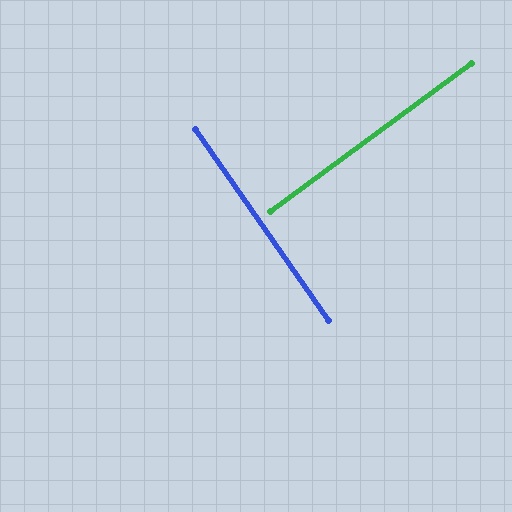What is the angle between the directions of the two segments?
Approximately 88 degrees.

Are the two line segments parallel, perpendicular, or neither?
Perpendicular — they meet at approximately 88°.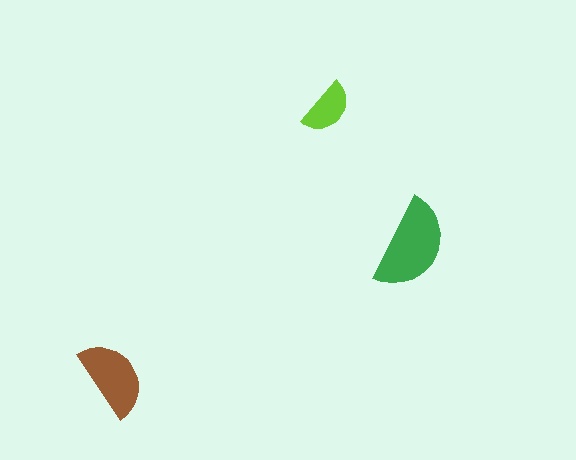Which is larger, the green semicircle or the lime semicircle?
The green one.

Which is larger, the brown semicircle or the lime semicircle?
The brown one.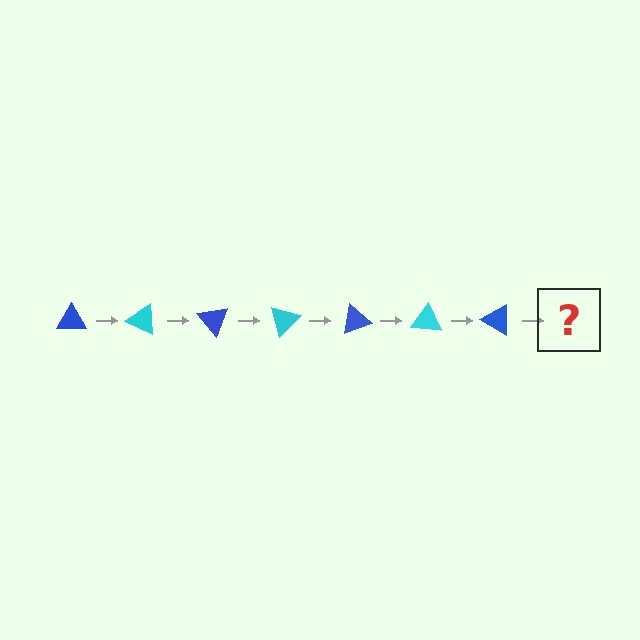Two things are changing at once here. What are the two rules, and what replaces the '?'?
The two rules are that it rotates 25 degrees each step and the color cycles through blue and cyan. The '?' should be a cyan triangle, rotated 175 degrees from the start.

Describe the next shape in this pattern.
It should be a cyan triangle, rotated 175 degrees from the start.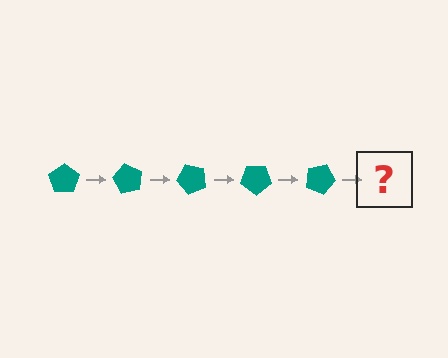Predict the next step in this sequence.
The next step is a teal pentagon rotated 300 degrees.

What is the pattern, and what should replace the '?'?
The pattern is that the pentagon rotates 60 degrees each step. The '?' should be a teal pentagon rotated 300 degrees.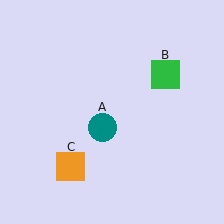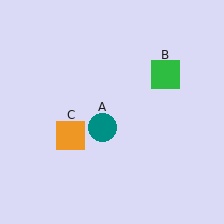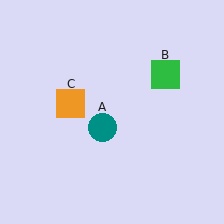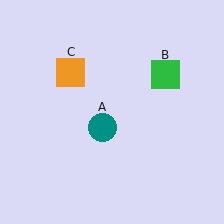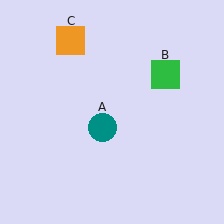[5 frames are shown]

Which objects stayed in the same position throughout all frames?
Teal circle (object A) and green square (object B) remained stationary.